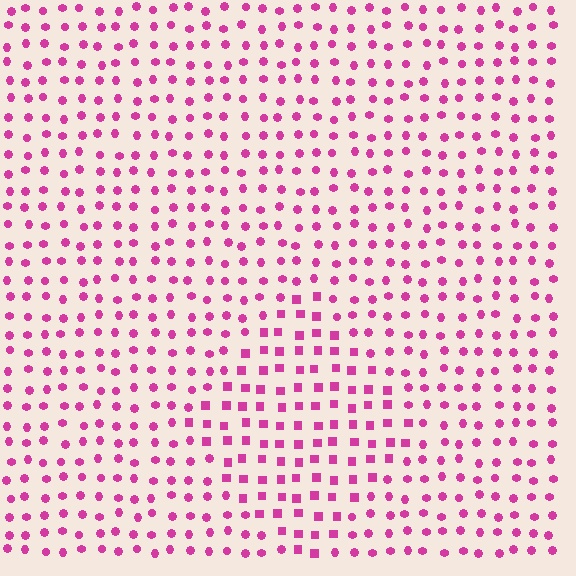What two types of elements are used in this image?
The image uses squares inside the diamond region and circles outside it.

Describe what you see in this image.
The image is filled with small magenta elements arranged in a uniform grid. A diamond-shaped region contains squares, while the surrounding area contains circles. The boundary is defined purely by the change in element shape.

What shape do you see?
I see a diamond.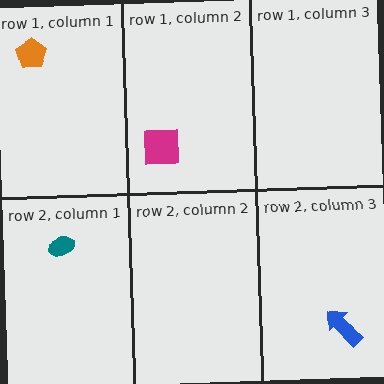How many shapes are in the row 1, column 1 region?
1.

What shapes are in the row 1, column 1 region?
The orange pentagon.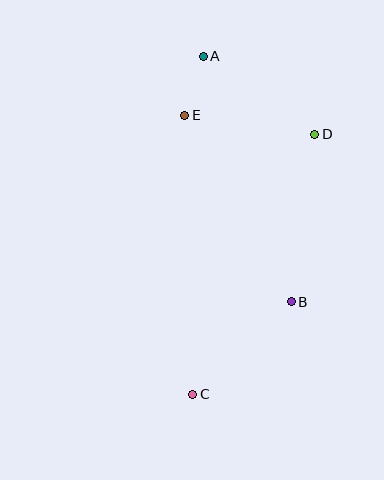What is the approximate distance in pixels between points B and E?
The distance between B and E is approximately 215 pixels.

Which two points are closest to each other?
Points A and E are closest to each other.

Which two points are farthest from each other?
Points A and C are farthest from each other.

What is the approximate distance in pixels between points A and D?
The distance between A and D is approximately 136 pixels.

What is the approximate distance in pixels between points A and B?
The distance between A and B is approximately 261 pixels.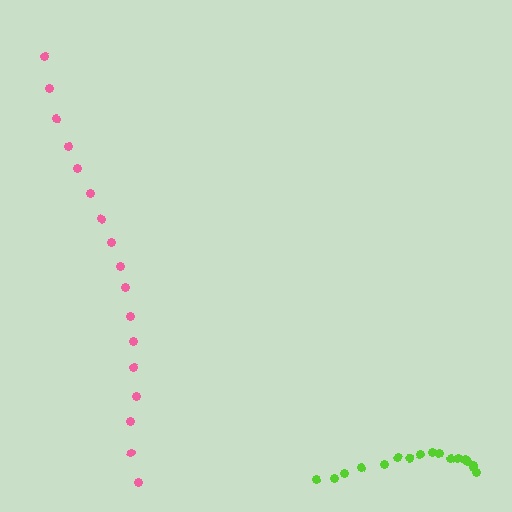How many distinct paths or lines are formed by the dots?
There are 2 distinct paths.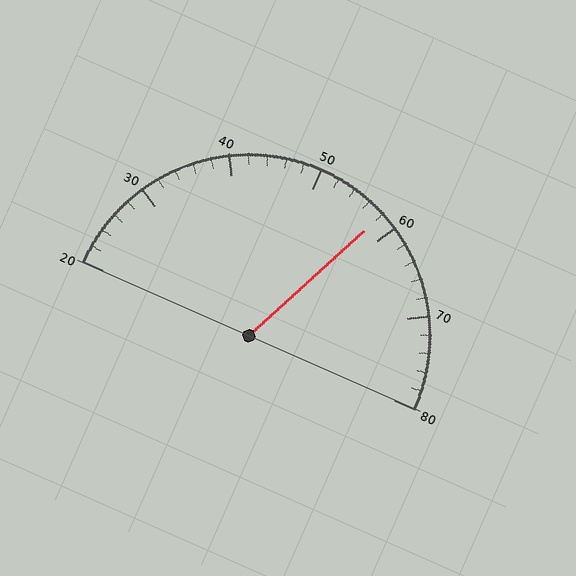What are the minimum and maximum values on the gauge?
The gauge ranges from 20 to 80.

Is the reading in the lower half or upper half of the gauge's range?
The reading is in the upper half of the range (20 to 80).